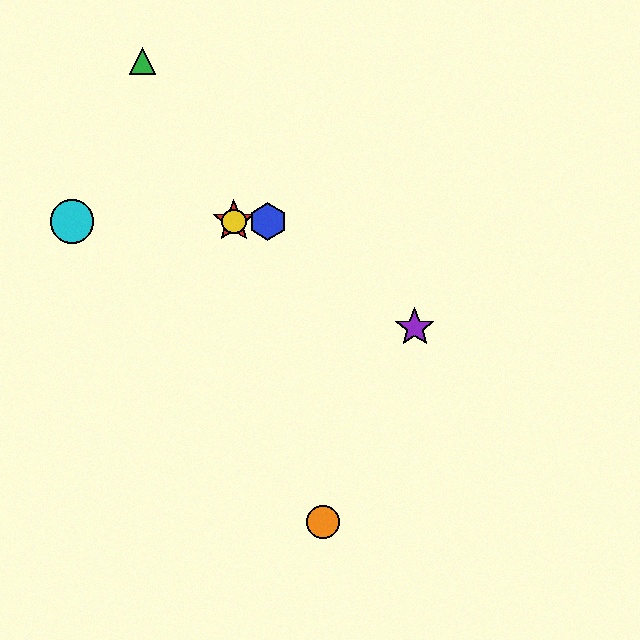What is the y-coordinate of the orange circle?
The orange circle is at y≈522.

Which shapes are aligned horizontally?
The red star, the blue hexagon, the yellow circle, the cyan circle are aligned horizontally.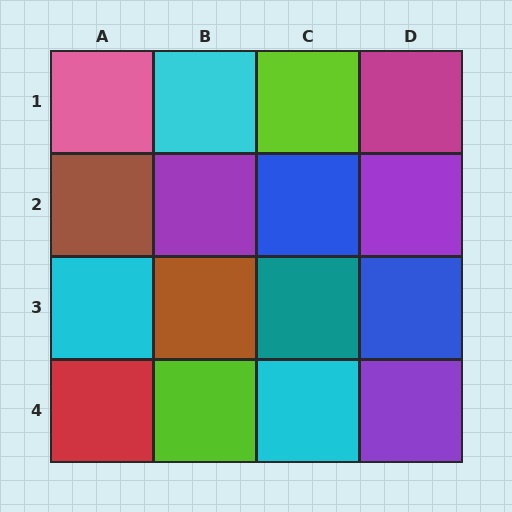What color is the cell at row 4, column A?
Red.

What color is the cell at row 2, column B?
Purple.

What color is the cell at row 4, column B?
Lime.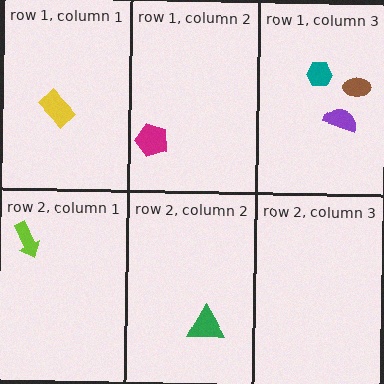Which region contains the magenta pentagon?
The row 1, column 2 region.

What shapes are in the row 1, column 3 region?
The purple semicircle, the brown ellipse, the teal hexagon.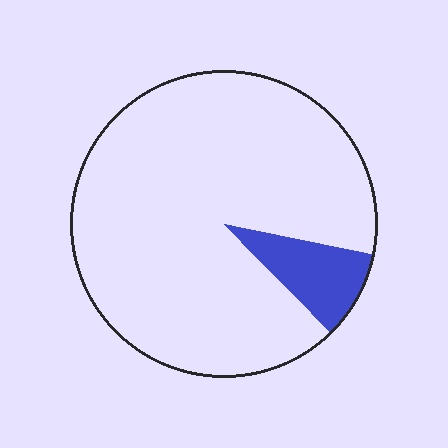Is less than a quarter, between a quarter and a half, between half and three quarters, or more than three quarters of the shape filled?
Less than a quarter.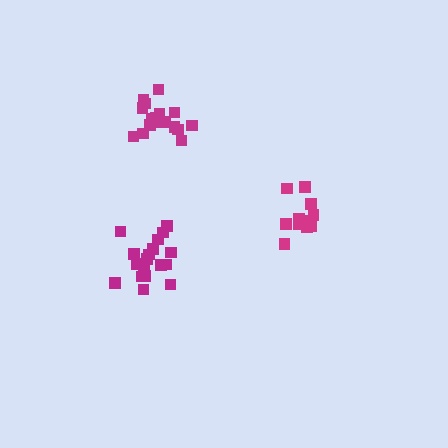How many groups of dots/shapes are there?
There are 3 groups.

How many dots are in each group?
Group 1: 19 dots, Group 2: 14 dots, Group 3: 18 dots (51 total).